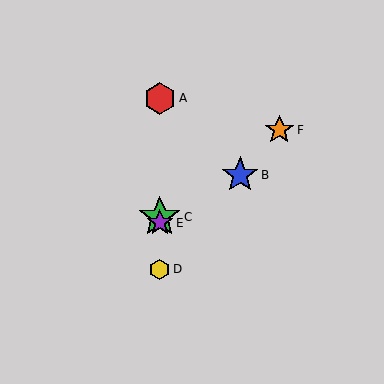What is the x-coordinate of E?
Object E is at x≈160.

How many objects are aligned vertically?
4 objects (A, C, D, E) are aligned vertically.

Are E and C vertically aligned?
Yes, both are at x≈160.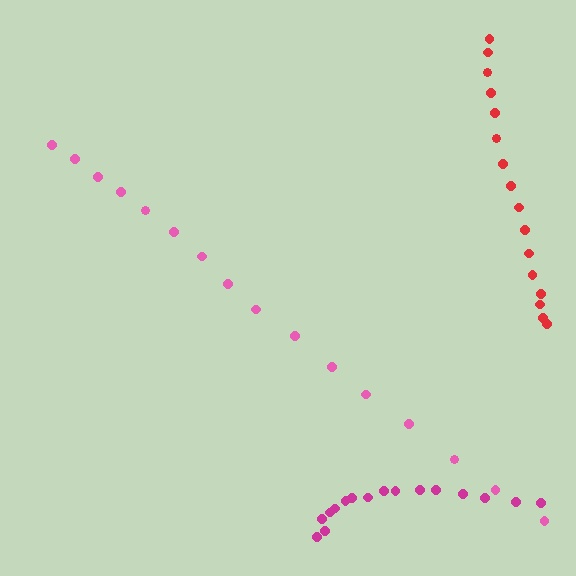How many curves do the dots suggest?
There are 3 distinct paths.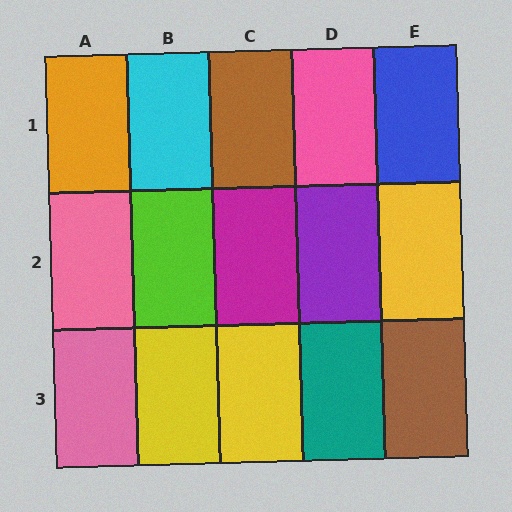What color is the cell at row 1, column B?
Cyan.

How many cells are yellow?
3 cells are yellow.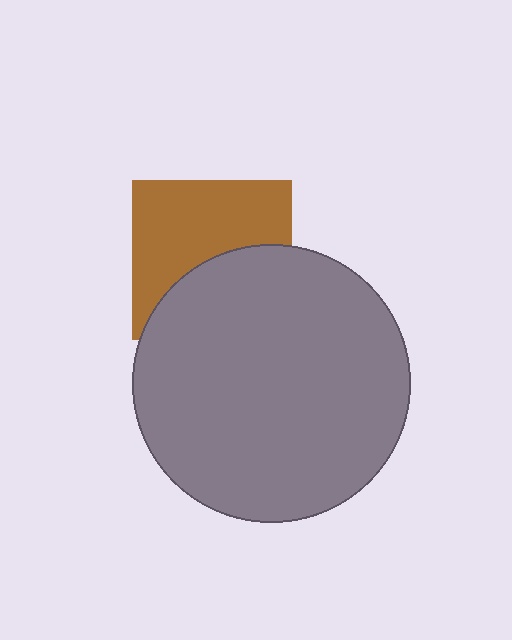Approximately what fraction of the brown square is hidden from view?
Roughly 44% of the brown square is hidden behind the gray circle.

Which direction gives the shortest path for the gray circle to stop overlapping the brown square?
Moving down gives the shortest separation.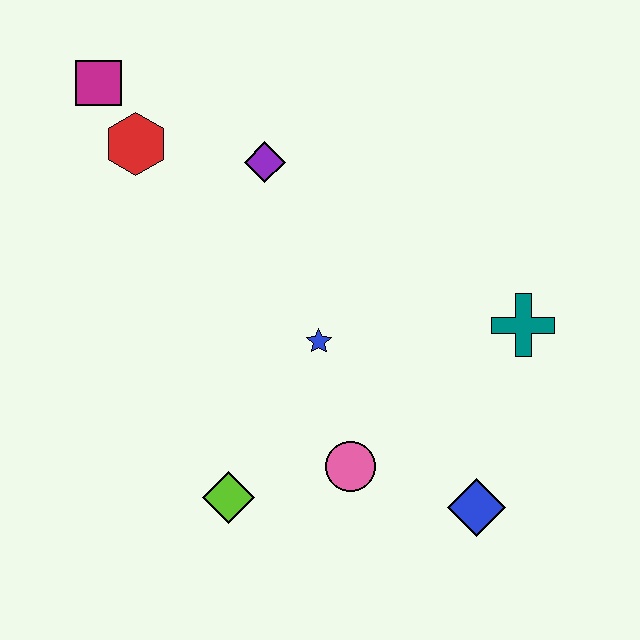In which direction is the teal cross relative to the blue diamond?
The teal cross is above the blue diamond.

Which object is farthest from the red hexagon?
The blue diamond is farthest from the red hexagon.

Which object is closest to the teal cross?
The blue diamond is closest to the teal cross.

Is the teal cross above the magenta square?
No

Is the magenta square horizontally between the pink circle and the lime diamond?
No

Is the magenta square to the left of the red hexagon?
Yes